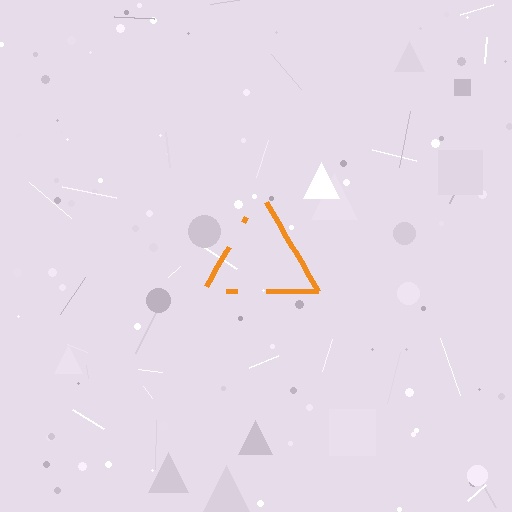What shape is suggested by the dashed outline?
The dashed outline suggests a triangle.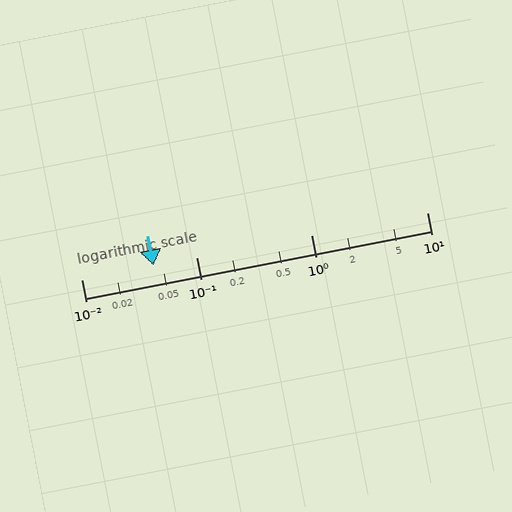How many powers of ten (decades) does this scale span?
The scale spans 3 decades, from 0.01 to 10.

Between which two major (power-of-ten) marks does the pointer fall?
The pointer is between 0.01 and 0.1.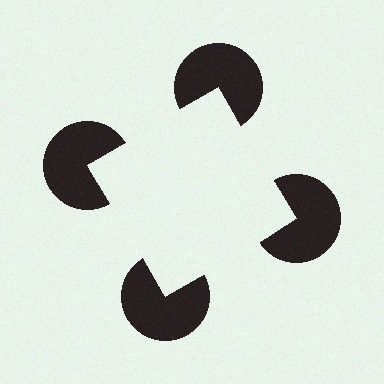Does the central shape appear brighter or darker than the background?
It typically appears slightly brighter than the background, even though no actual brightness change is drawn.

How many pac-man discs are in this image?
There are 4 — one at each vertex of the illusory square.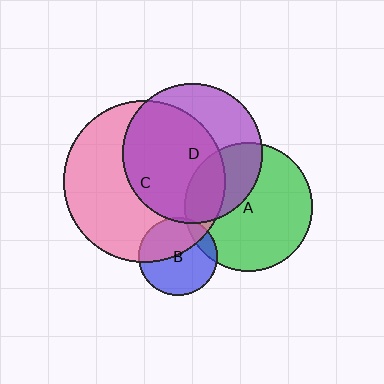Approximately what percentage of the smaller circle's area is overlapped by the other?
Approximately 45%.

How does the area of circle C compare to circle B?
Approximately 4.3 times.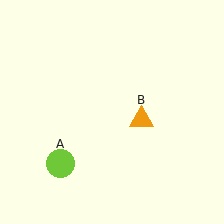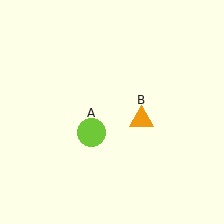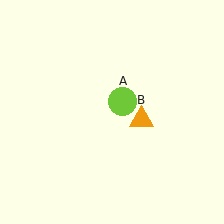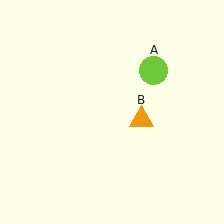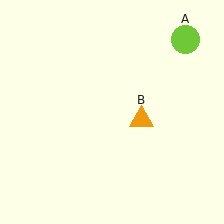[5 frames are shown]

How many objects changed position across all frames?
1 object changed position: lime circle (object A).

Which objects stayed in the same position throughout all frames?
Orange triangle (object B) remained stationary.